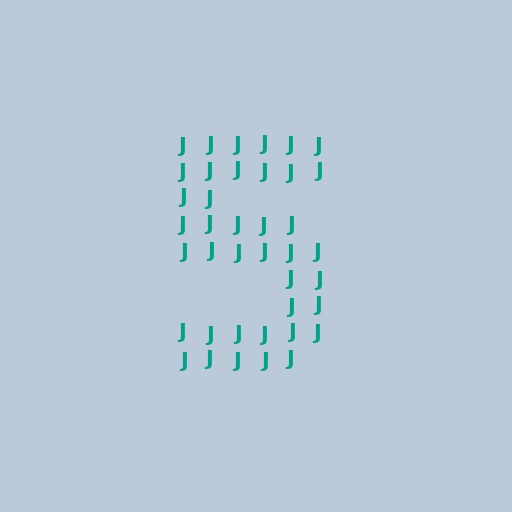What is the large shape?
The large shape is the digit 5.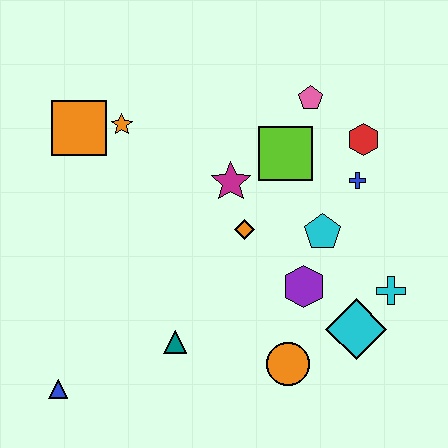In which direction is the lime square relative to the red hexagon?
The lime square is to the left of the red hexagon.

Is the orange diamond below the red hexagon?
Yes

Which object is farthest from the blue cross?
The blue triangle is farthest from the blue cross.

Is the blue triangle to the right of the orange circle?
No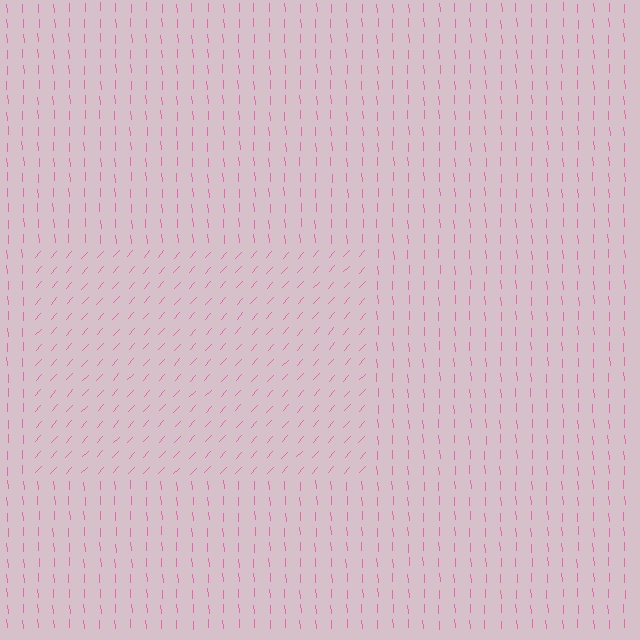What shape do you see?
I see a rectangle.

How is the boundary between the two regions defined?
The boundary is defined purely by a change in line orientation (approximately 45 degrees difference). All lines are the same color and thickness.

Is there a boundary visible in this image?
Yes, there is a texture boundary formed by a change in line orientation.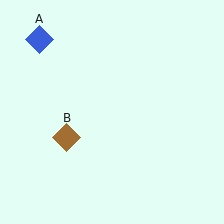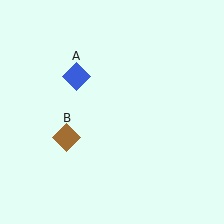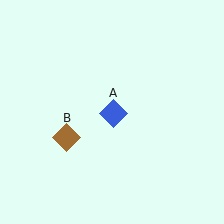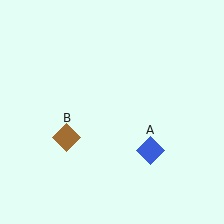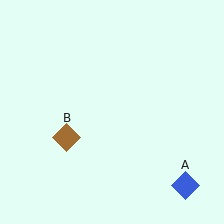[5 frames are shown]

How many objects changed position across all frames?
1 object changed position: blue diamond (object A).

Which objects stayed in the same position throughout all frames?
Brown diamond (object B) remained stationary.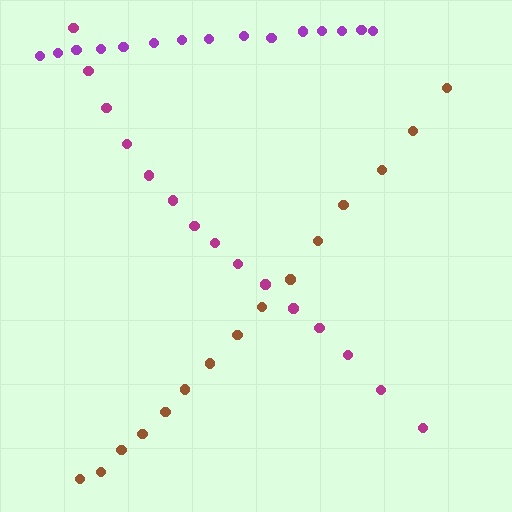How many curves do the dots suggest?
There are 3 distinct paths.